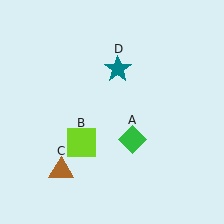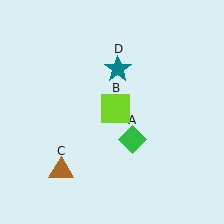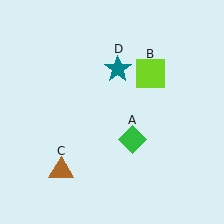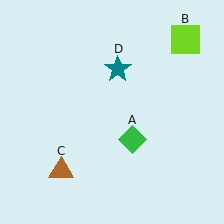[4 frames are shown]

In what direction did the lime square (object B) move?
The lime square (object B) moved up and to the right.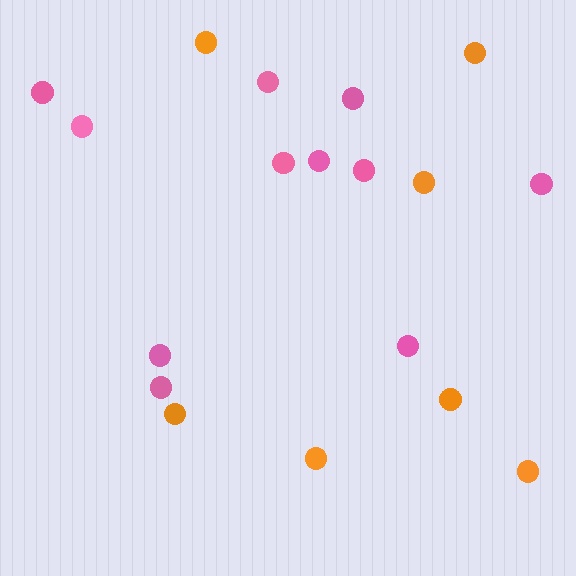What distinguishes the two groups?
There are 2 groups: one group of orange circles (7) and one group of pink circles (11).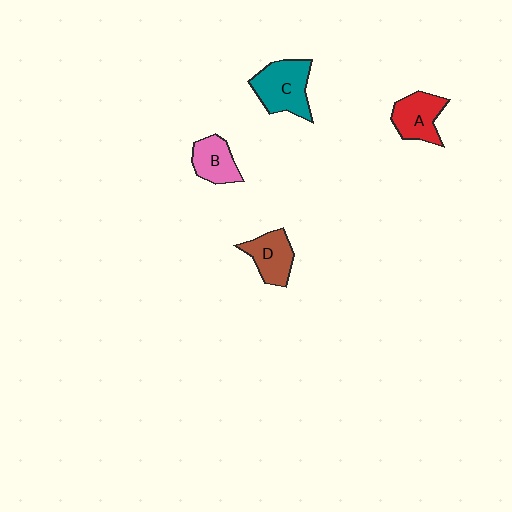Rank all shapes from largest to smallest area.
From largest to smallest: C (teal), A (red), D (brown), B (pink).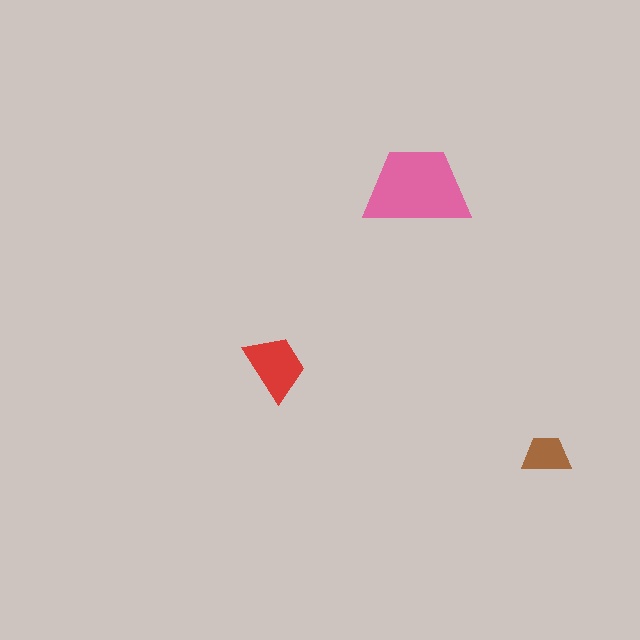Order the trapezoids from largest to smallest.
the pink one, the red one, the brown one.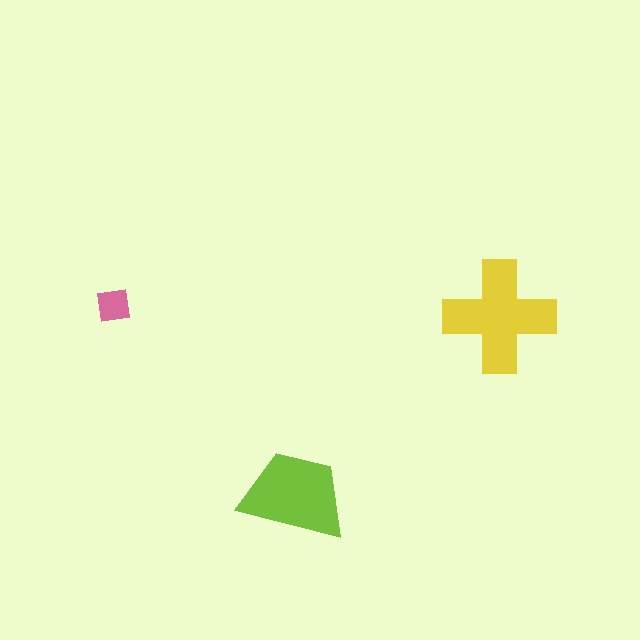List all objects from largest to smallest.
The yellow cross, the lime trapezoid, the pink square.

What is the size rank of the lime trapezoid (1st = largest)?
2nd.